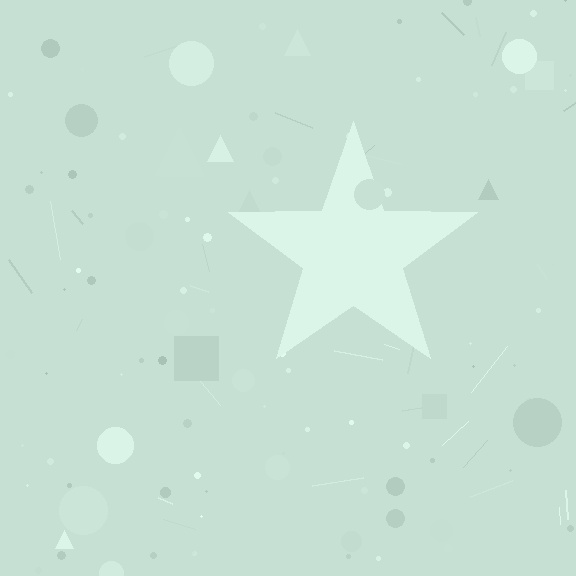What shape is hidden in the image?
A star is hidden in the image.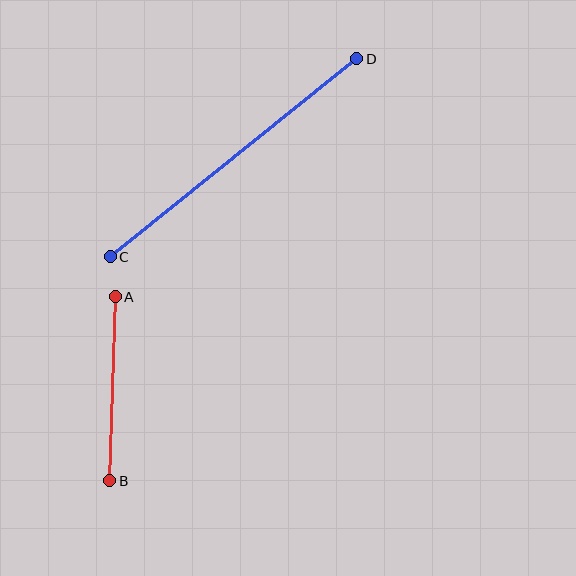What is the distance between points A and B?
The distance is approximately 184 pixels.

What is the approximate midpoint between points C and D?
The midpoint is at approximately (234, 158) pixels.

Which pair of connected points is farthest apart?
Points C and D are farthest apart.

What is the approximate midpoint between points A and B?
The midpoint is at approximately (112, 389) pixels.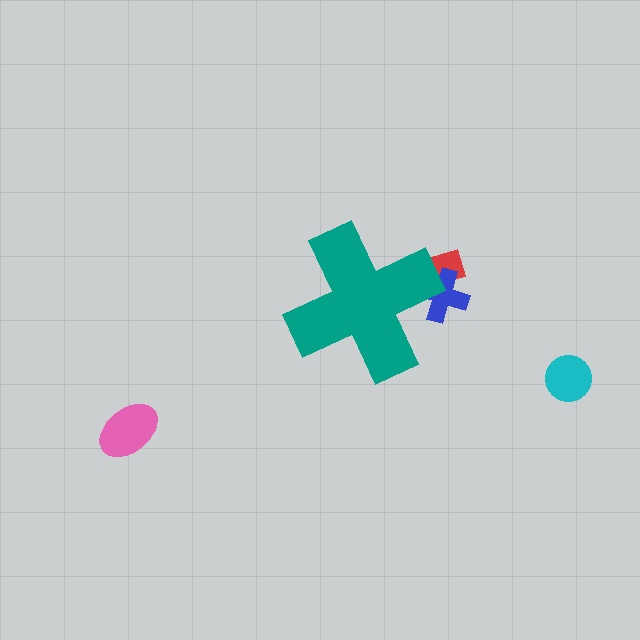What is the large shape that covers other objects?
A teal cross.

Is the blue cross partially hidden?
Yes, the blue cross is partially hidden behind the teal cross.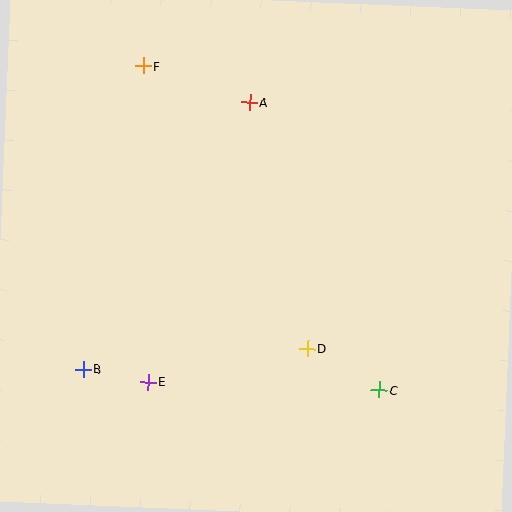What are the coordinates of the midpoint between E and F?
The midpoint between E and F is at (145, 224).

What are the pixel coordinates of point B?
Point B is at (83, 369).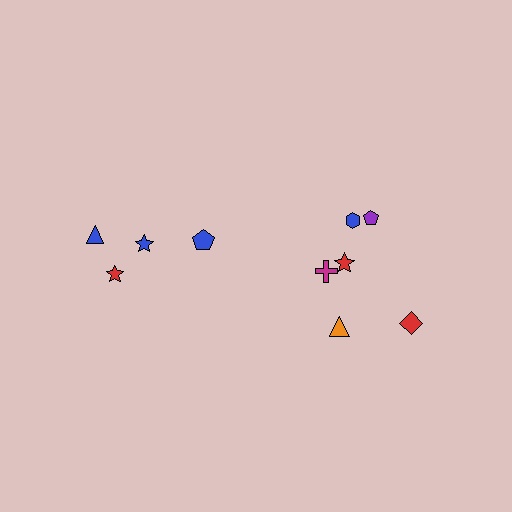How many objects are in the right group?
There are 6 objects.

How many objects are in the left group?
There are 4 objects.